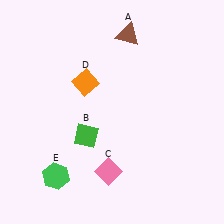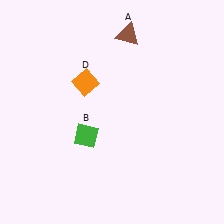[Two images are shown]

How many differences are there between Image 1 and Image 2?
There are 2 differences between the two images.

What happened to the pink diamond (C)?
The pink diamond (C) was removed in Image 2. It was in the bottom-left area of Image 1.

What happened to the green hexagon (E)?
The green hexagon (E) was removed in Image 2. It was in the bottom-left area of Image 1.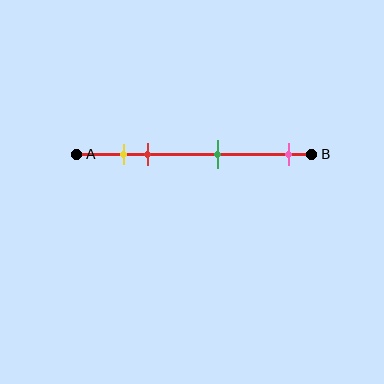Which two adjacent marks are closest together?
The yellow and red marks are the closest adjacent pair.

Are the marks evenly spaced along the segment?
No, the marks are not evenly spaced.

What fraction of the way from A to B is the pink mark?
The pink mark is approximately 90% (0.9) of the way from A to B.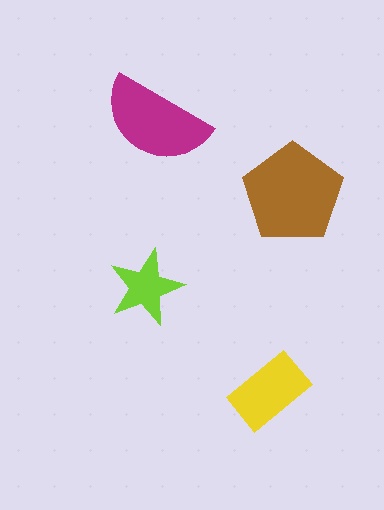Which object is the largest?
The brown pentagon.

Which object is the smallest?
The lime star.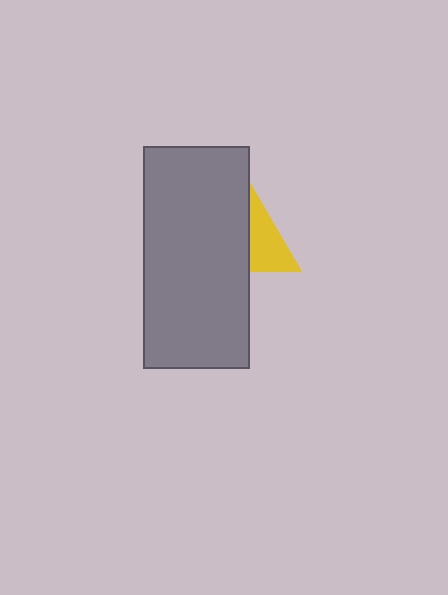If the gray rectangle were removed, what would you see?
You would see the complete yellow triangle.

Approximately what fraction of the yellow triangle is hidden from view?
Roughly 58% of the yellow triangle is hidden behind the gray rectangle.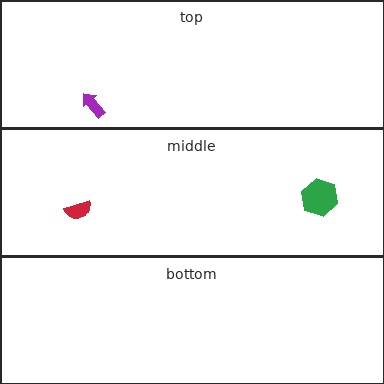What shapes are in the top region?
The purple arrow.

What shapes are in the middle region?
The red semicircle, the green hexagon.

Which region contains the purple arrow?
The top region.